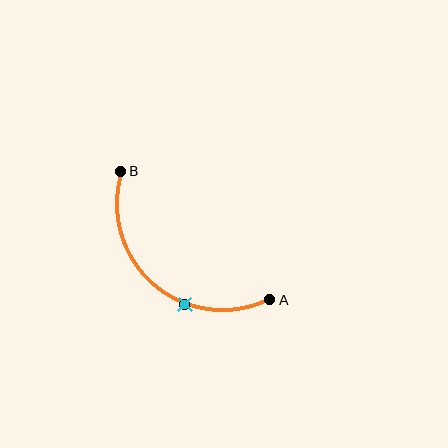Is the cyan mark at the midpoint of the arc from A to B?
No. The cyan mark lies on the arc but is closer to endpoint A. The arc midpoint would be at the point on the curve equidistant along the arc from both A and B.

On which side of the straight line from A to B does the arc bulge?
The arc bulges below and to the left of the straight line connecting A and B.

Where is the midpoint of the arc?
The arc midpoint is the point on the curve farthest from the straight line joining A and B. It sits below and to the left of that line.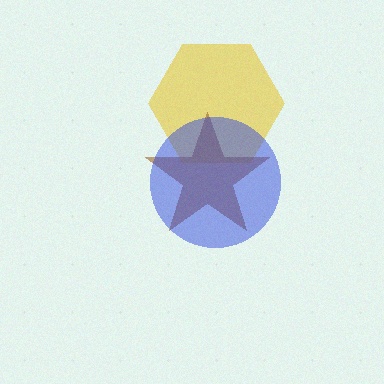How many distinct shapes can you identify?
There are 3 distinct shapes: a yellow hexagon, a brown star, a blue circle.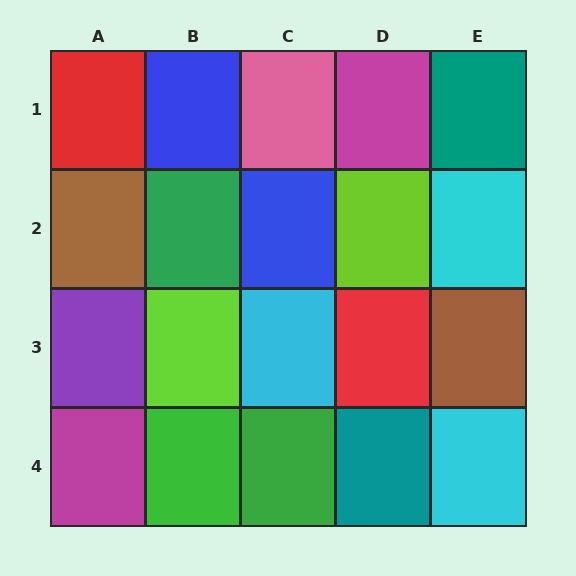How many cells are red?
2 cells are red.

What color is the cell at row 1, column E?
Teal.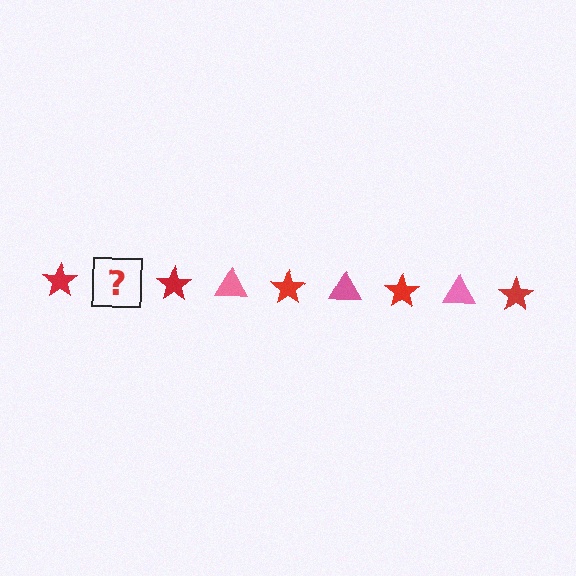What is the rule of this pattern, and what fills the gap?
The rule is that the pattern alternates between red star and pink triangle. The gap should be filled with a pink triangle.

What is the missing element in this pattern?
The missing element is a pink triangle.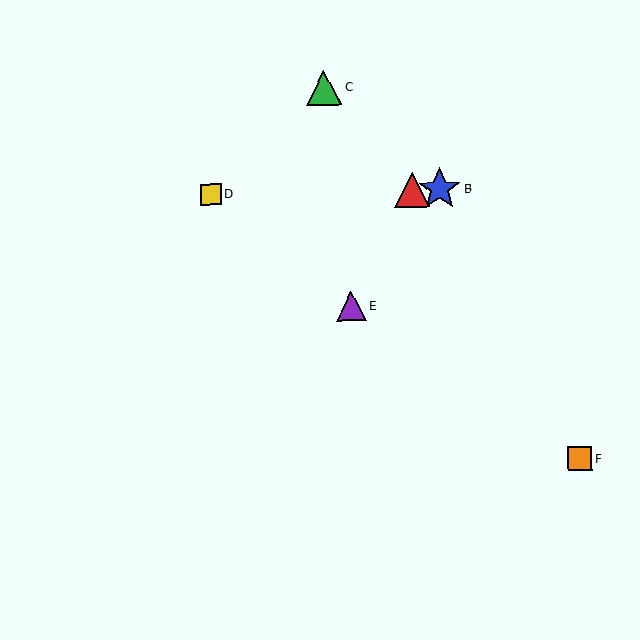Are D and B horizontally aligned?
Yes, both are at y≈195.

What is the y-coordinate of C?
Object C is at y≈88.